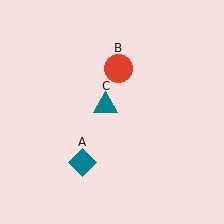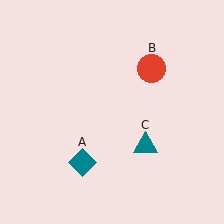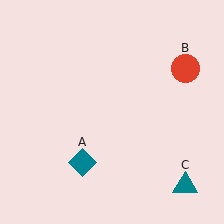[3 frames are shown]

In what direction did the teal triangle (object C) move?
The teal triangle (object C) moved down and to the right.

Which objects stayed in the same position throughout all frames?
Teal diamond (object A) remained stationary.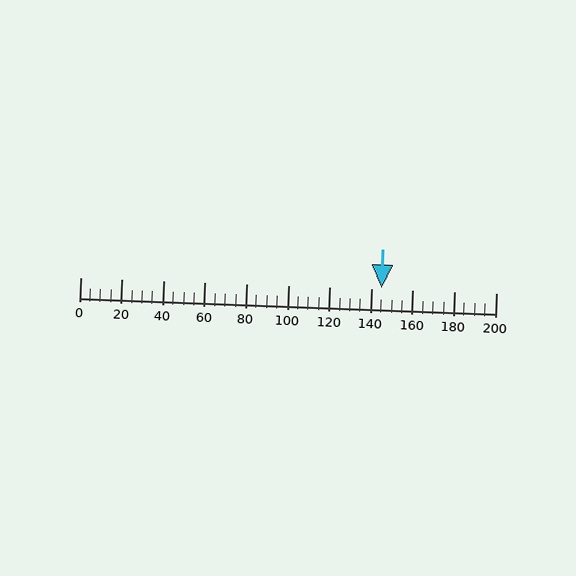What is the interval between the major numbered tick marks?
The major tick marks are spaced 20 units apart.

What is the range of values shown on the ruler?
The ruler shows values from 0 to 200.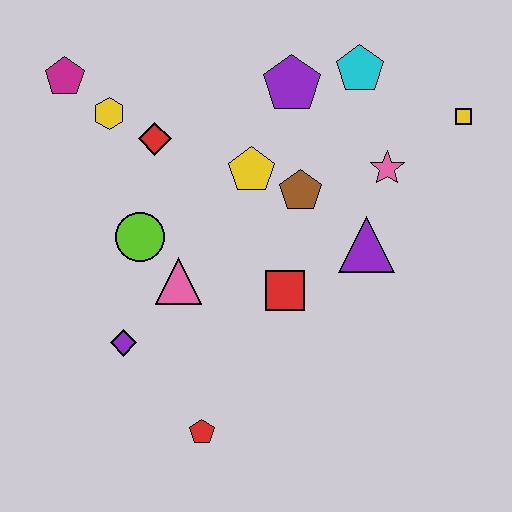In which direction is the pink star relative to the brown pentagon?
The pink star is to the right of the brown pentagon.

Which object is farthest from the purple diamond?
The yellow square is farthest from the purple diamond.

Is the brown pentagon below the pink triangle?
No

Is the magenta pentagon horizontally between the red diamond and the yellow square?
No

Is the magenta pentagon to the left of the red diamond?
Yes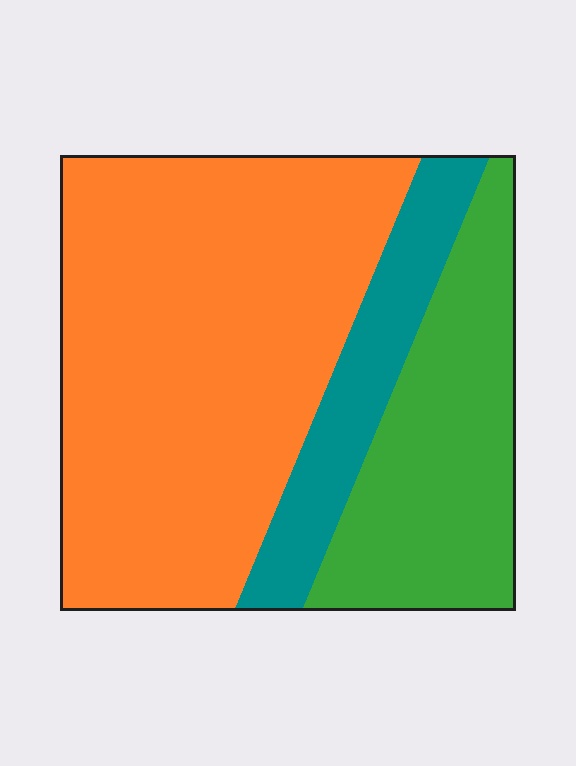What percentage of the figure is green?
Green covers 26% of the figure.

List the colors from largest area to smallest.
From largest to smallest: orange, green, teal.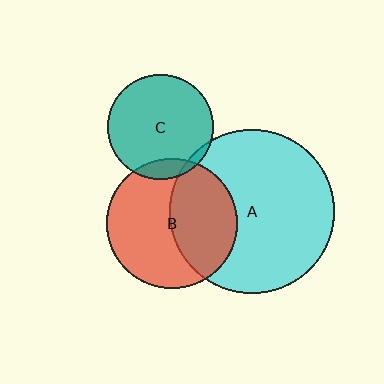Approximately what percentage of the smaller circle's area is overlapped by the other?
Approximately 45%.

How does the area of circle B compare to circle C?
Approximately 1.5 times.